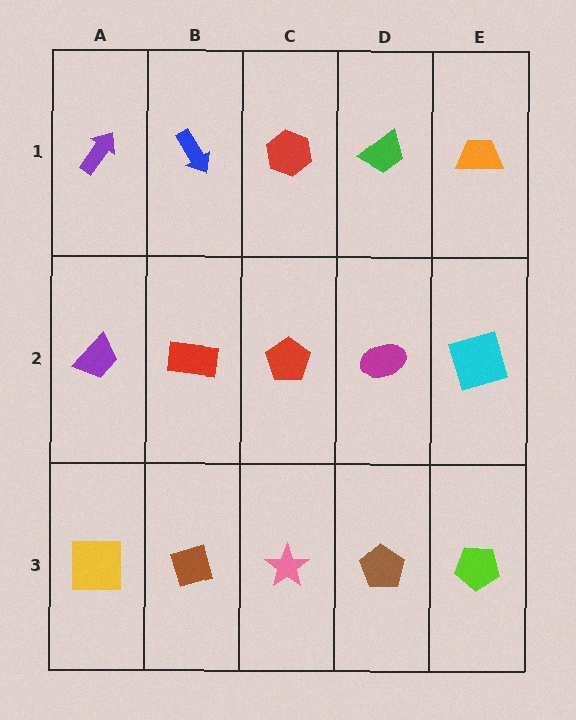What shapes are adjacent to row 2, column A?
A purple arrow (row 1, column A), a yellow square (row 3, column A), a red rectangle (row 2, column B).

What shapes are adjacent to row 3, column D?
A magenta ellipse (row 2, column D), a pink star (row 3, column C), a lime pentagon (row 3, column E).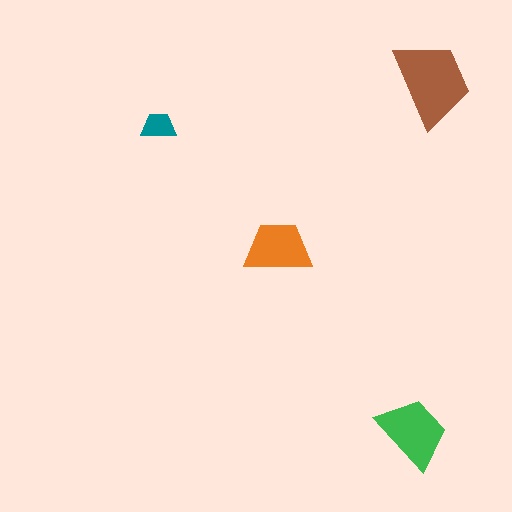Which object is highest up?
The brown trapezoid is topmost.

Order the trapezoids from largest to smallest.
the brown one, the green one, the orange one, the teal one.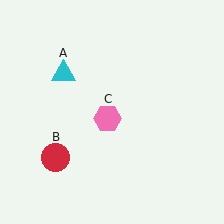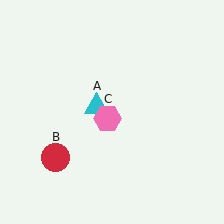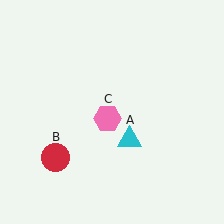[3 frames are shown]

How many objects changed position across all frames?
1 object changed position: cyan triangle (object A).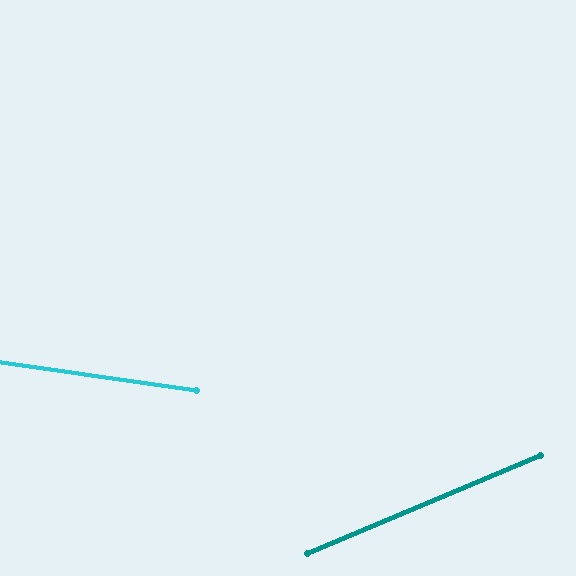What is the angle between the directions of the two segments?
Approximately 31 degrees.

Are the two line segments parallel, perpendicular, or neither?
Neither parallel nor perpendicular — they differ by about 31°.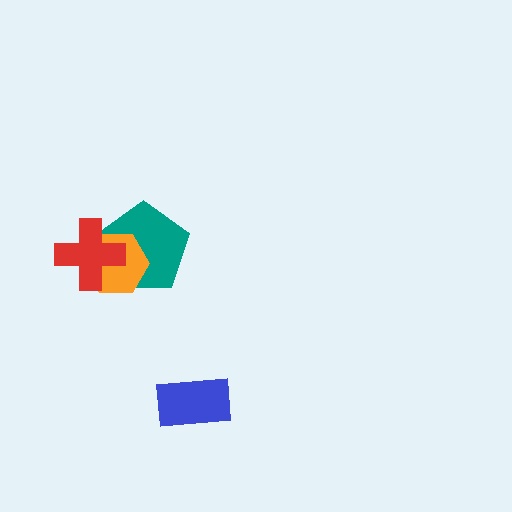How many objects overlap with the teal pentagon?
2 objects overlap with the teal pentagon.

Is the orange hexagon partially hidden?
Yes, it is partially covered by another shape.